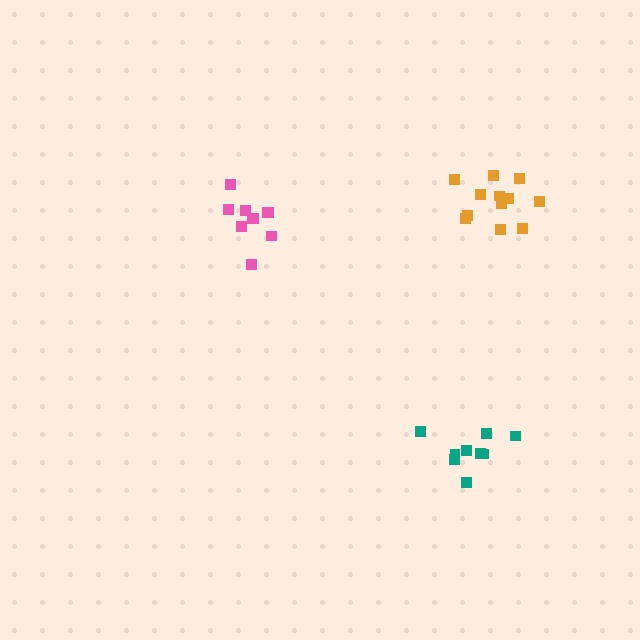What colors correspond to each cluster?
The clusters are colored: pink, orange, teal.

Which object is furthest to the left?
The pink cluster is leftmost.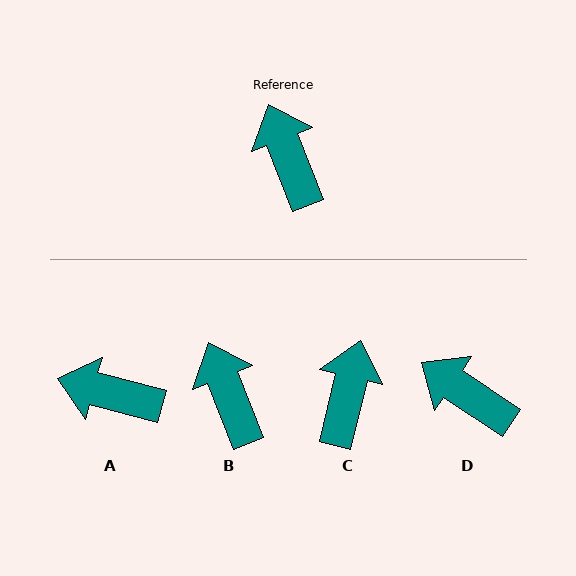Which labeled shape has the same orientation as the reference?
B.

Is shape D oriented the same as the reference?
No, it is off by about 35 degrees.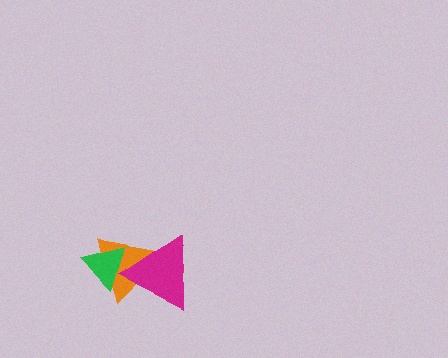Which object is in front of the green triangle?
The magenta triangle is in front of the green triangle.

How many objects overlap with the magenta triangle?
2 objects overlap with the magenta triangle.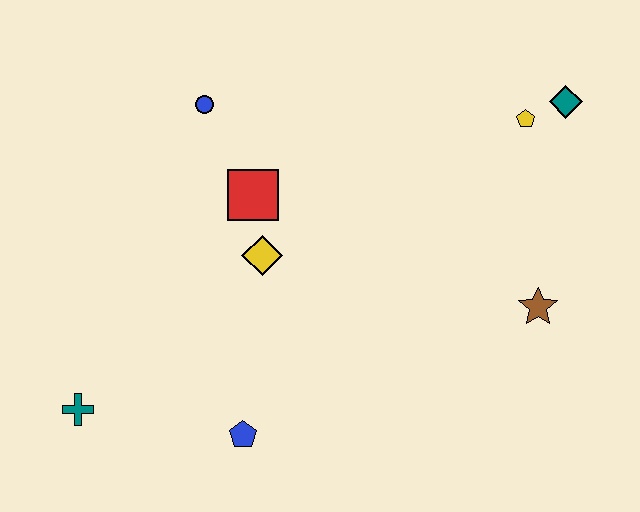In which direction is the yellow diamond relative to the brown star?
The yellow diamond is to the left of the brown star.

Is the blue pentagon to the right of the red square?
No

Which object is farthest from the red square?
The teal diamond is farthest from the red square.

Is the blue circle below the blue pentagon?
No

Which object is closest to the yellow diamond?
The red square is closest to the yellow diamond.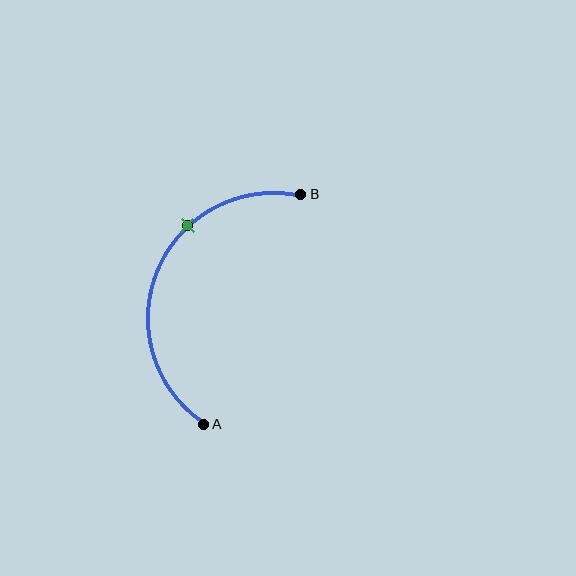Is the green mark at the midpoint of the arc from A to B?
No. The green mark lies on the arc but is closer to endpoint B. The arc midpoint would be at the point on the curve equidistant along the arc from both A and B.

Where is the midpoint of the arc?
The arc midpoint is the point on the curve farthest from the straight line joining A and B. It sits to the left of that line.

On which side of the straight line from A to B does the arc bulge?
The arc bulges to the left of the straight line connecting A and B.